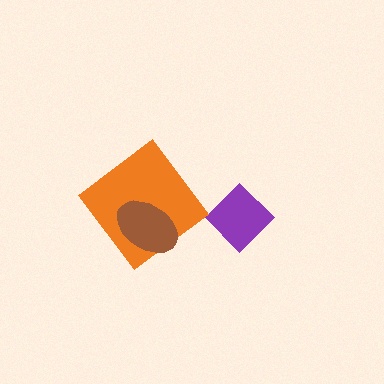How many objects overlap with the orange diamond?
1 object overlaps with the orange diamond.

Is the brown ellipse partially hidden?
No, no other shape covers it.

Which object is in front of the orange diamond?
The brown ellipse is in front of the orange diamond.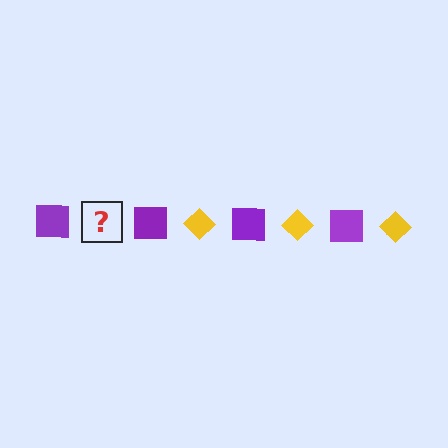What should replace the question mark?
The question mark should be replaced with a yellow diamond.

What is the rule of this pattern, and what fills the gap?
The rule is that the pattern alternates between purple square and yellow diamond. The gap should be filled with a yellow diamond.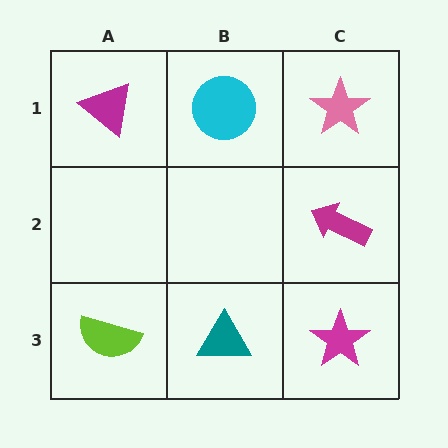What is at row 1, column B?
A cyan circle.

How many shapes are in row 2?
1 shape.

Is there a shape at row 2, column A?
No, that cell is empty.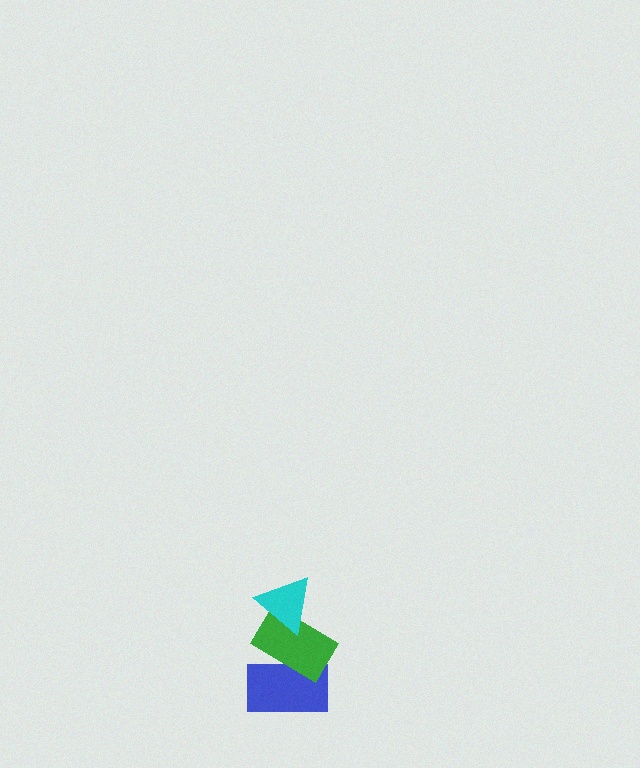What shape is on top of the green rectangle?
The cyan triangle is on top of the green rectangle.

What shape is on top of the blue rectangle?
The green rectangle is on top of the blue rectangle.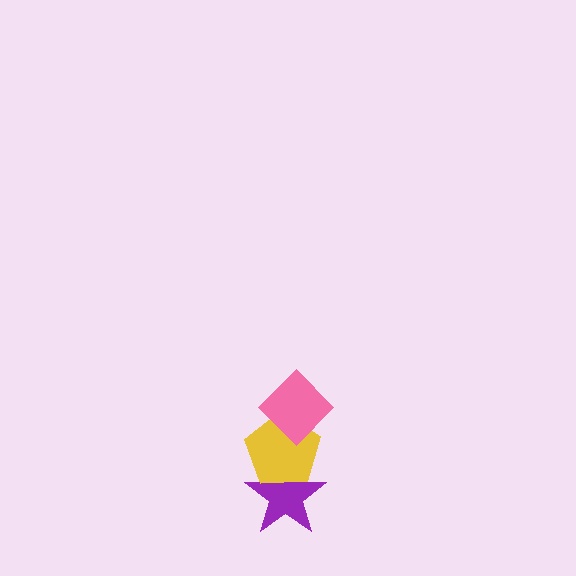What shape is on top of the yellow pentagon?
The pink diamond is on top of the yellow pentagon.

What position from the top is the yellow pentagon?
The yellow pentagon is 2nd from the top.